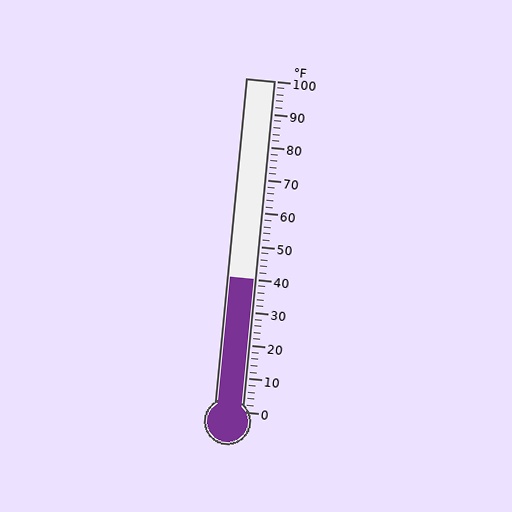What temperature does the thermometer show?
The thermometer shows approximately 40°F.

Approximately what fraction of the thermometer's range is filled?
The thermometer is filled to approximately 40% of its range.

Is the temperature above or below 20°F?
The temperature is above 20°F.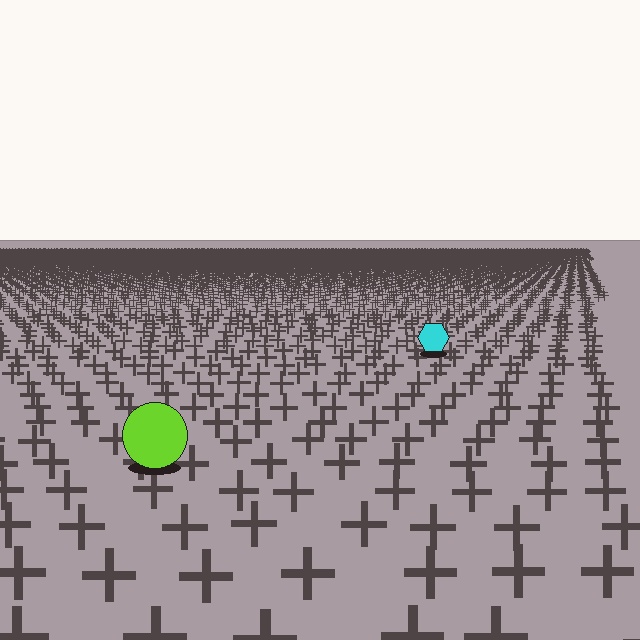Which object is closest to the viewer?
The lime circle is closest. The texture marks near it are larger and more spread out.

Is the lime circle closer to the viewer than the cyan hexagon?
Yes. The lime circle is closer — you can tell from the texture gradient: the ground texture is coarser near it.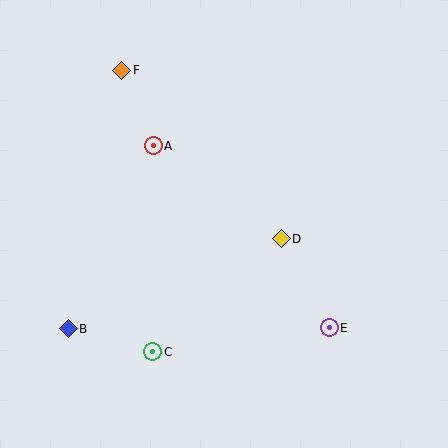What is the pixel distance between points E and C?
The distance between E and C is 178 pixels.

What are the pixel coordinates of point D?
Point D is at (281, 239).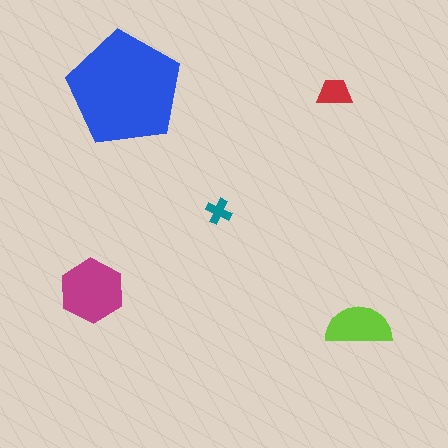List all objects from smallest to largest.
The teal cross, the red trapezoid, the lime semicircle, the magenta hexagon, the blue pentagon.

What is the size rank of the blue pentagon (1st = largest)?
1st.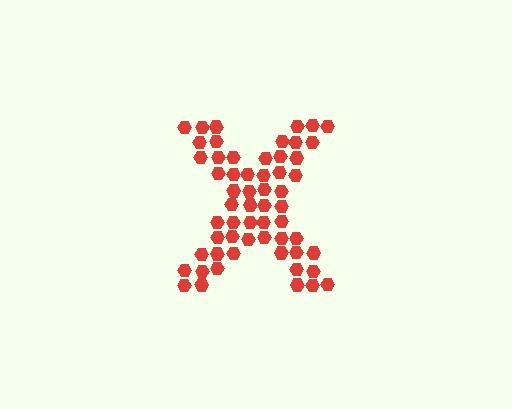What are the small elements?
The small elements are hexagons.